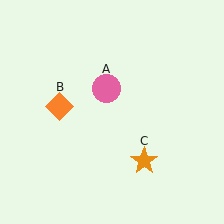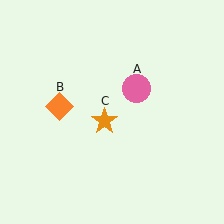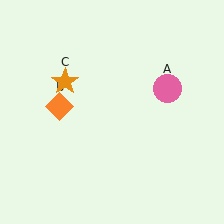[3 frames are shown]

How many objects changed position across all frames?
2 objects changed position: pink circle (object A), orange star (object C).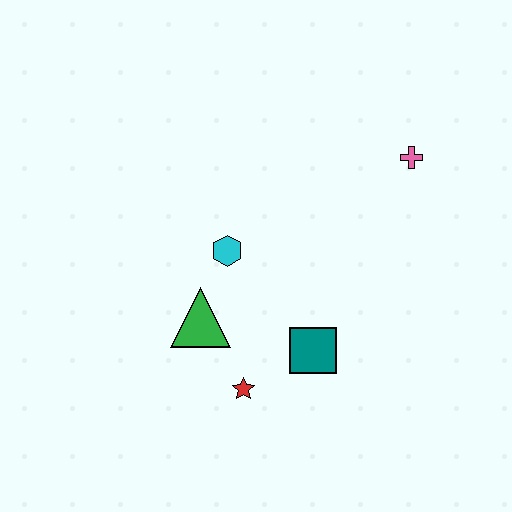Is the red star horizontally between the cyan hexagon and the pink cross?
Yes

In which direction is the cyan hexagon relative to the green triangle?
The cyan hexagon is above the green triangle.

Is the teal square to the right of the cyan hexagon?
Yes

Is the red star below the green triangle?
Yes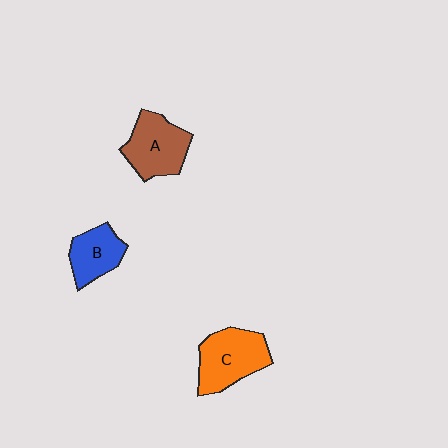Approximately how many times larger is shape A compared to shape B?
Approximately 1.3 times.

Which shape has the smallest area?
Shape B (blue).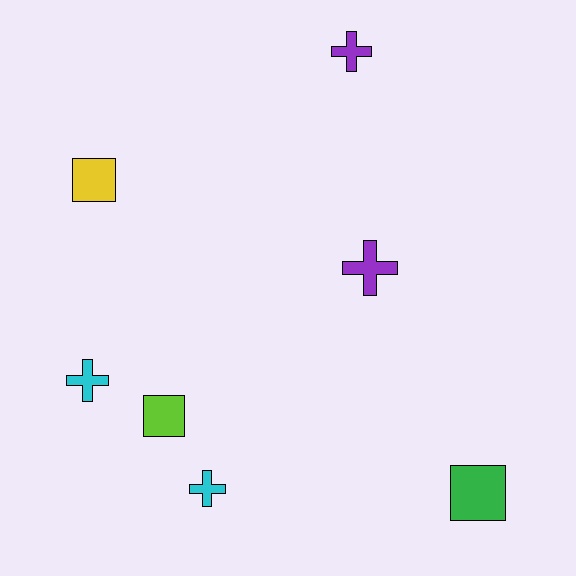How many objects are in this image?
There are 7 objects.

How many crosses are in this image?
There are 4 crosses.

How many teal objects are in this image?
There are no teal objects.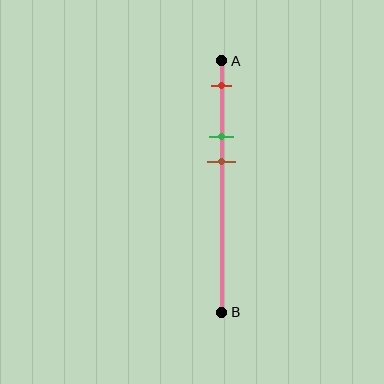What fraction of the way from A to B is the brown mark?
The brown mark is approximately 40% (0.4) of the way from A to B.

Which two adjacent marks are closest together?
The green and brown marks are the closest adjacent pair.